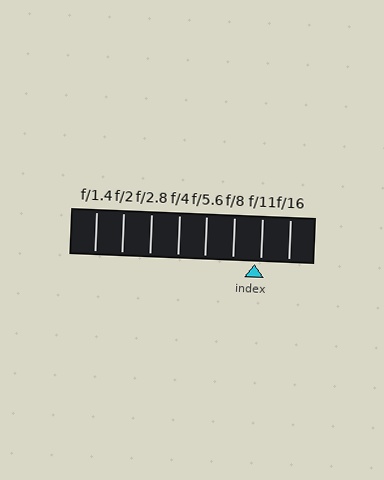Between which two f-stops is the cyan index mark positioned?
The index mark is between f/8 and f/11.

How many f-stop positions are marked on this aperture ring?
There are 8 f-stop positions marked.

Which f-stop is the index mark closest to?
The index mark is closest to f/11.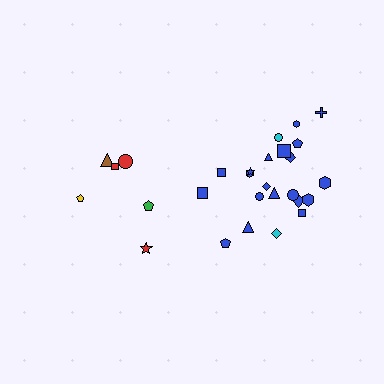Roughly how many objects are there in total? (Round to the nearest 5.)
Roughly 30 objects in total.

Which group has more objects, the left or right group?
The right group.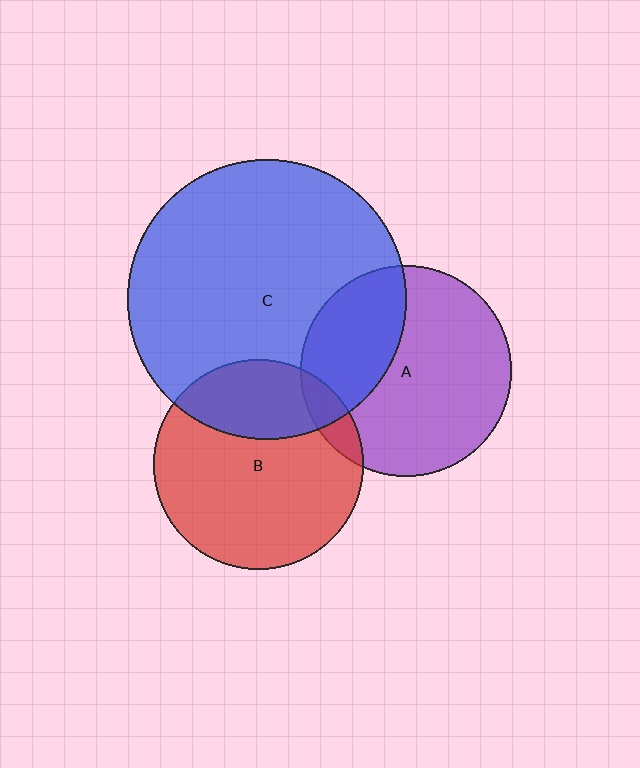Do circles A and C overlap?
Yes.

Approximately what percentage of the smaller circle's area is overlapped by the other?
Approximately 35%.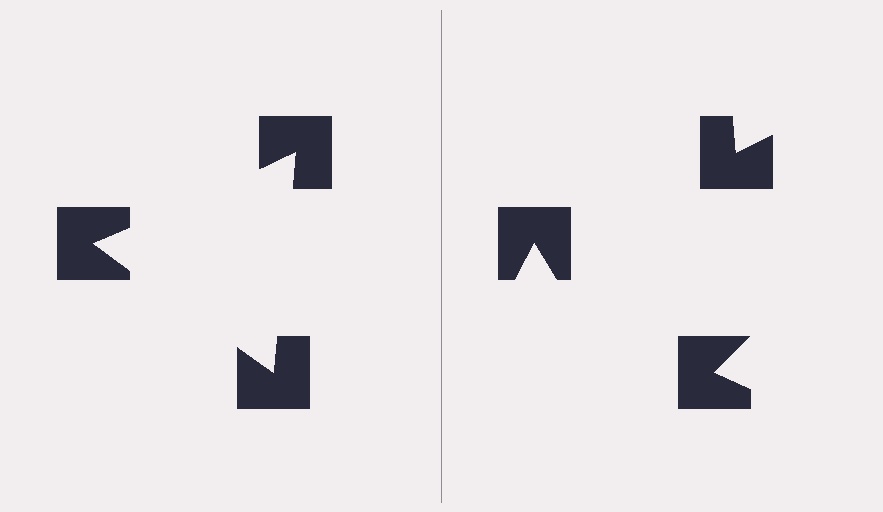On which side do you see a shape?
An illusory triangle appears on the left side. On the right side the wedge cuts are rotated, so no coherent shape forms.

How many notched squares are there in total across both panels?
6 — 3 on each side.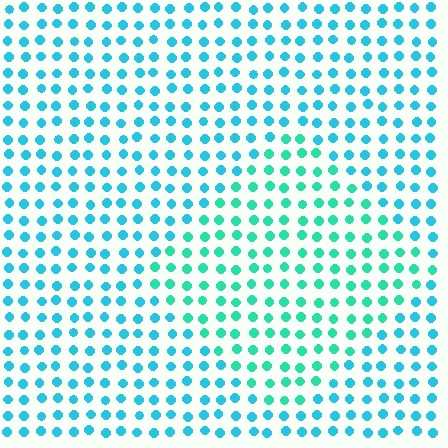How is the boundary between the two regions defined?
The boundary is defined purely by a slight shift in hue (about 28 degrees). Spacing, size, and orientation are identical on both sides.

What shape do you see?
I see a diamond.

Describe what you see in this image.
The image is filled with small cyan elements in a uniform arrangement. A diamond-shaped region is visible where the elements are tinted to a slightly different hue, forming a subtle color boundary.